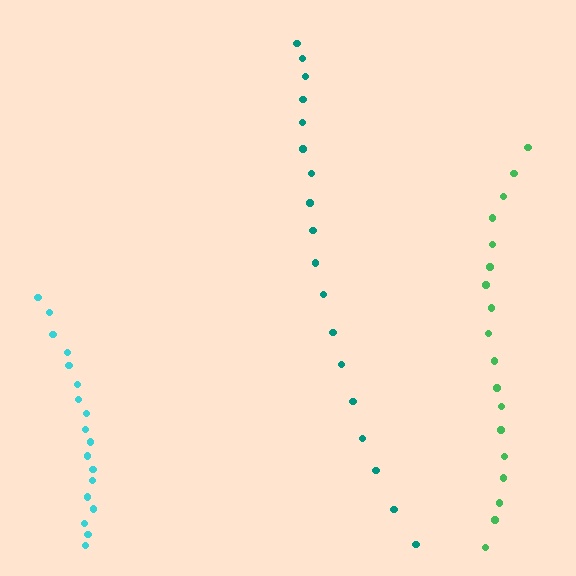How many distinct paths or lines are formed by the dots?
There are 3 distinct paths.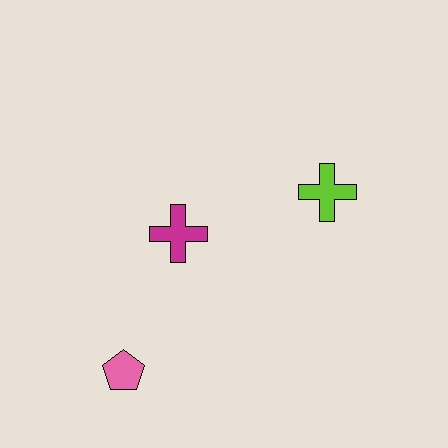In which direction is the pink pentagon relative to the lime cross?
The pink pentagon is to the left of the lime cross.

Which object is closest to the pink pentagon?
The magenta cross is closest to the pink pentagon.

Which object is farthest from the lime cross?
The pink pentagon is farthest from the lime cross.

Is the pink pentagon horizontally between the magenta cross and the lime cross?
No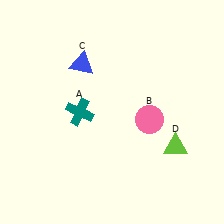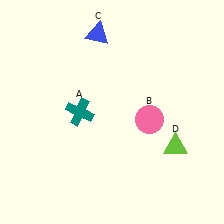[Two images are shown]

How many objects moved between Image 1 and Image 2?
1 object moved between the two images.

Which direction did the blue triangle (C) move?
The blue triangle (C) moved up.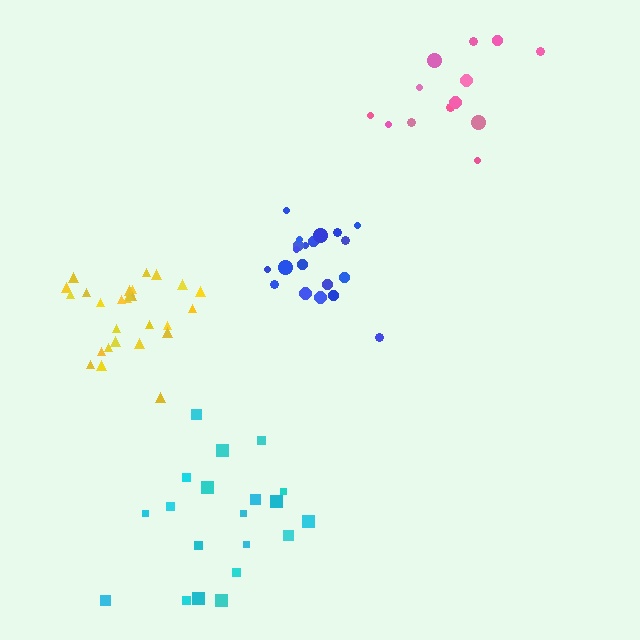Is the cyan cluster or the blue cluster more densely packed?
Blue.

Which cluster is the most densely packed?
Yellow.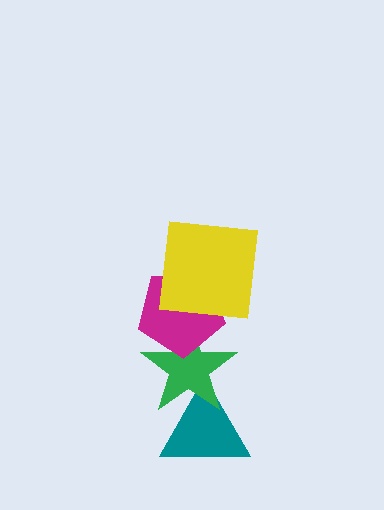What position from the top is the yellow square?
The yellow square is 1st from the top.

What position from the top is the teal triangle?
The teal triangle is 4th from the top.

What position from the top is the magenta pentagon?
The magenta pentagon is 2nd from the top.